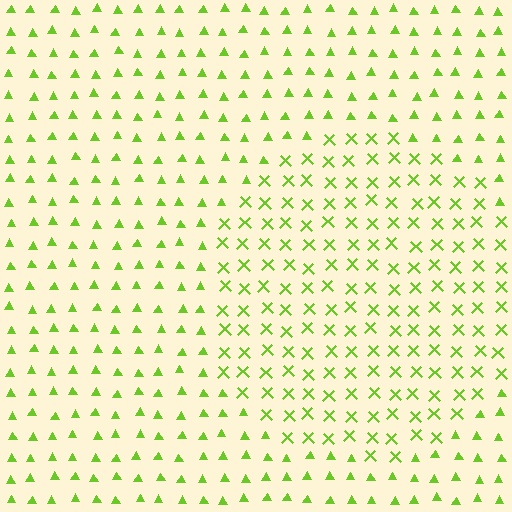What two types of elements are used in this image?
The image uses X marks inside the circle region and triangles outside it.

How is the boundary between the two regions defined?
The boundary is defined by a change in element shape: X marks inside vs. triangles outside. All elements share the same color and spacing.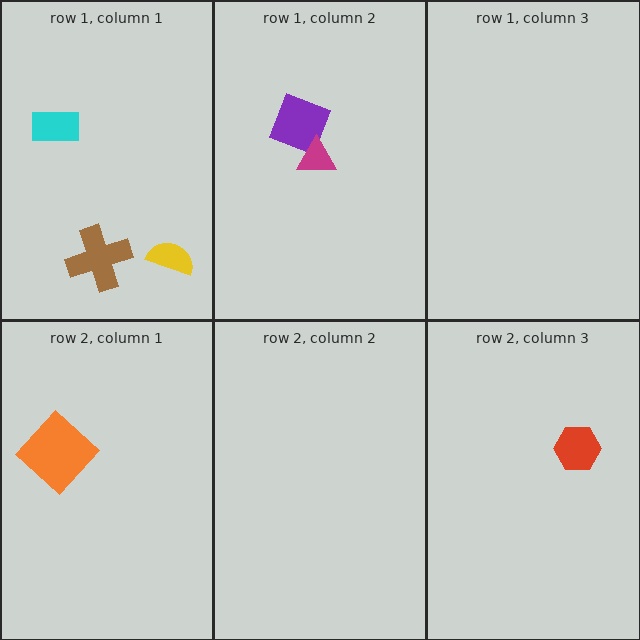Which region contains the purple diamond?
The row 1, column 2 region.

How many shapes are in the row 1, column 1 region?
3.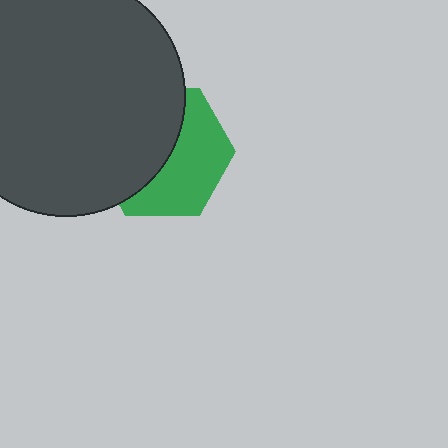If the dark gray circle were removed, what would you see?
You would see the complete green hexagon.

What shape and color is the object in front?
The object in front is a dark gray circle.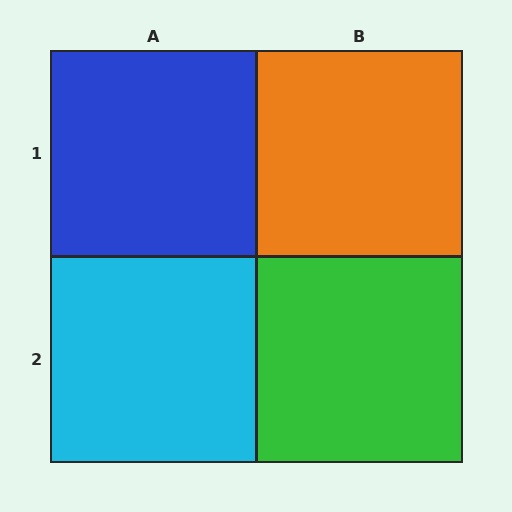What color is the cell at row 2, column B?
Green.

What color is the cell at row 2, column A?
Cyan.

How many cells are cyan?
1 cell is cyan.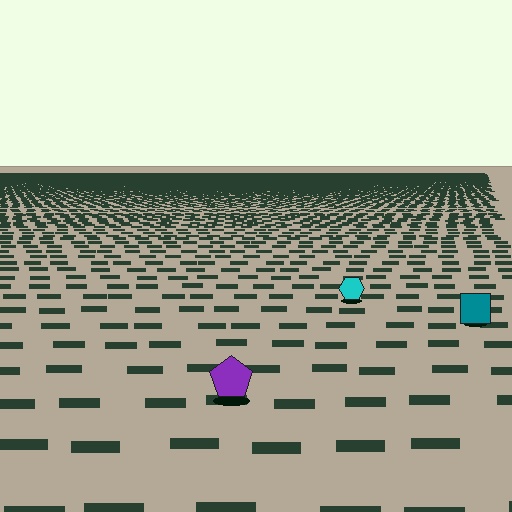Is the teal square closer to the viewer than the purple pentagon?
No. The purple pentagon is closer — you can tell from the texture gradient: the ground texture is coarser near it.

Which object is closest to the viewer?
The purple pentagon is closest. The texture marks near it are larger and more spread out.